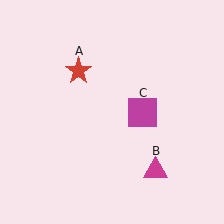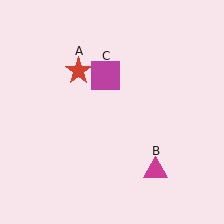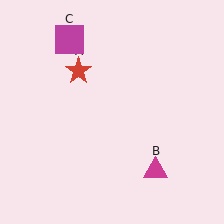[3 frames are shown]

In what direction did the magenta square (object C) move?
The magenta square (object C) moved up and to the left.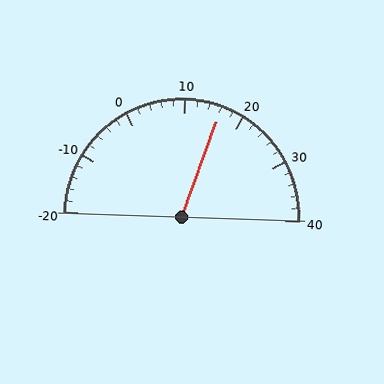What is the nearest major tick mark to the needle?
The nearest major tick mark is 20.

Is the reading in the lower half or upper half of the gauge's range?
The reading is in the upper half of the range (-20 to 40).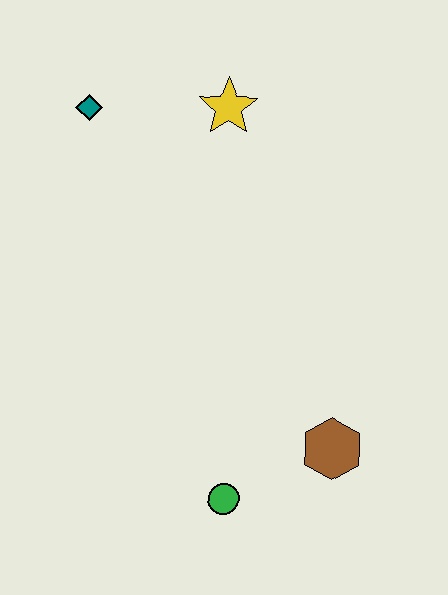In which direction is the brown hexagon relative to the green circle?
The brown hexagon is to the right of the green circle.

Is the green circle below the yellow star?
Yes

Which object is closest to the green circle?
The brown hexagon is closest to the green circle.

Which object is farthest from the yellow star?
The green circle is farthest from the yellow star.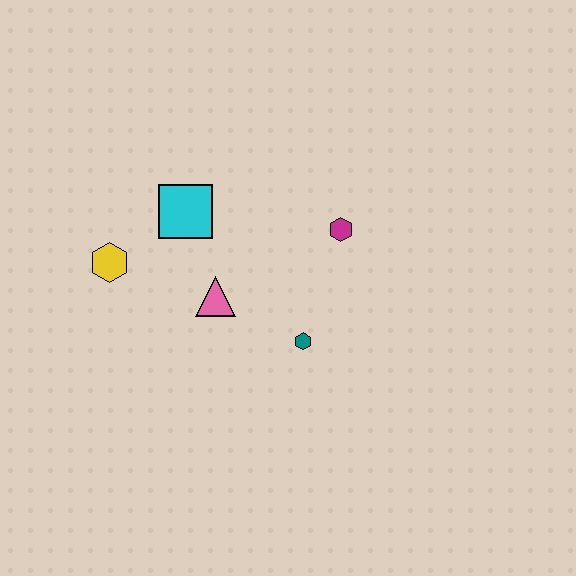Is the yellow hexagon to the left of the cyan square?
Yes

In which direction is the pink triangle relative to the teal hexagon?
The pink triangle is to the left of the teal hexagon.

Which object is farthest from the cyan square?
The teal hexagon is farthest from the cyan square.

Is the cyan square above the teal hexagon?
Yes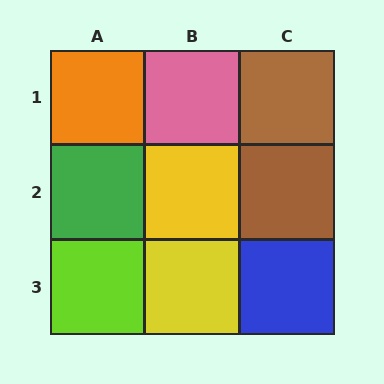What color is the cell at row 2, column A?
Green.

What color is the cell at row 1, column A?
Orange.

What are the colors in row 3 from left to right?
Lime, yellow, blue.